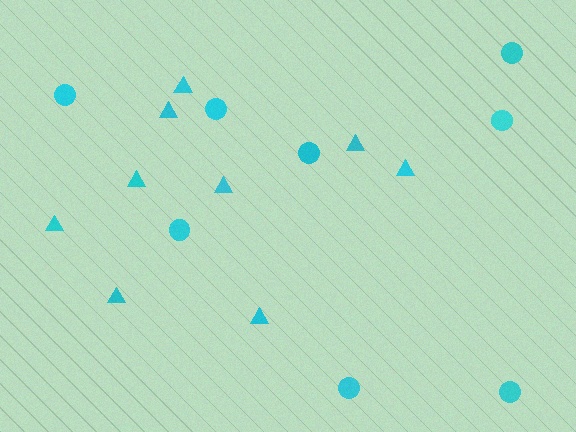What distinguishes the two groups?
There are 2 groups: one group of circles (8) and one group of triangles (9).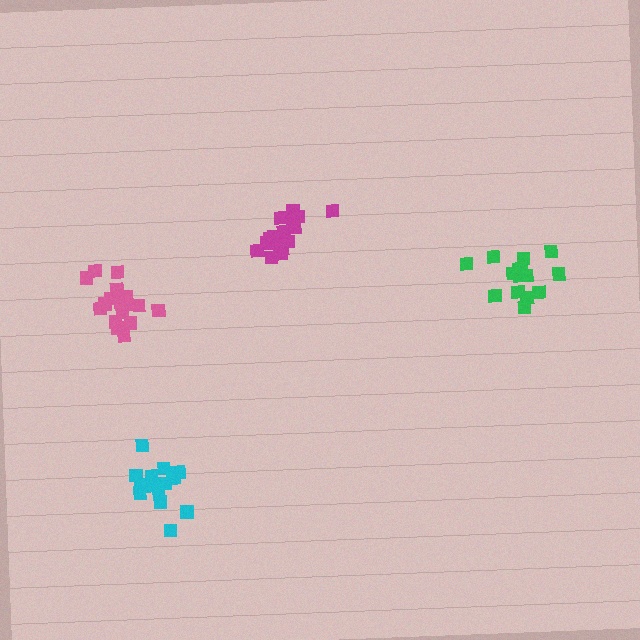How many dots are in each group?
Group 1: 16 dots, Group 2: 17 dots, Group 3: 15 dots, Group 4: 17 dots (65 total).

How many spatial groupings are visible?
There are 4 spatial groupings.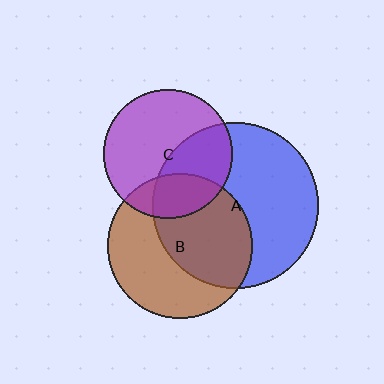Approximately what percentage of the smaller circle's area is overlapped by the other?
Approximately 50%.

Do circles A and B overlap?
Yes.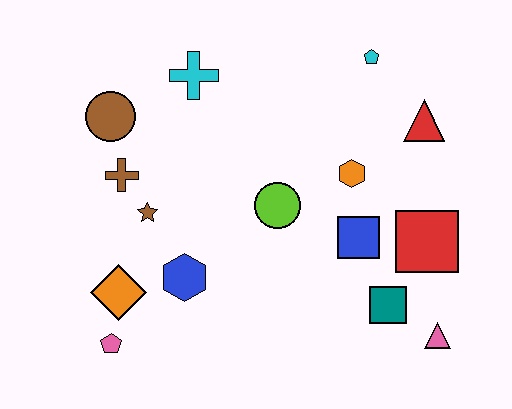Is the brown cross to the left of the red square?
Yes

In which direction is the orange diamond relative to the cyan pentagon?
The orange diamond is to the left of the cyan pentagon.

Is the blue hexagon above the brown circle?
No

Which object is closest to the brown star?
The brown cross is closest to the brown star.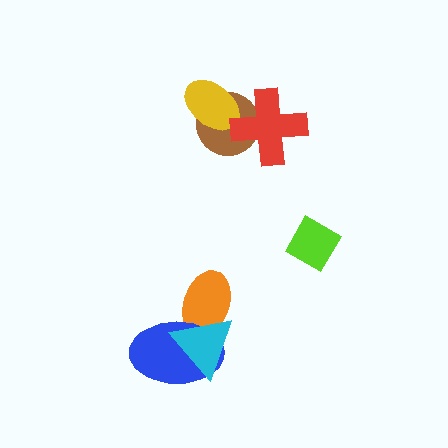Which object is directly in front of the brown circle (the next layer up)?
The yellow ellipse is directly in front of the brown circle.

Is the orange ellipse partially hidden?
Yes, it is partially covered by another shape.